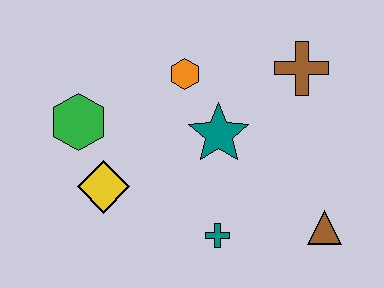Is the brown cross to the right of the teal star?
Yes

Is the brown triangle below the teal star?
Yes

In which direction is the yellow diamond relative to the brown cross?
The yellow diamond is to the left of the brown cross.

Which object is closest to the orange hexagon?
The teal star is closest to the orange hexagon.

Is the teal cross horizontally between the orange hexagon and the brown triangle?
Yes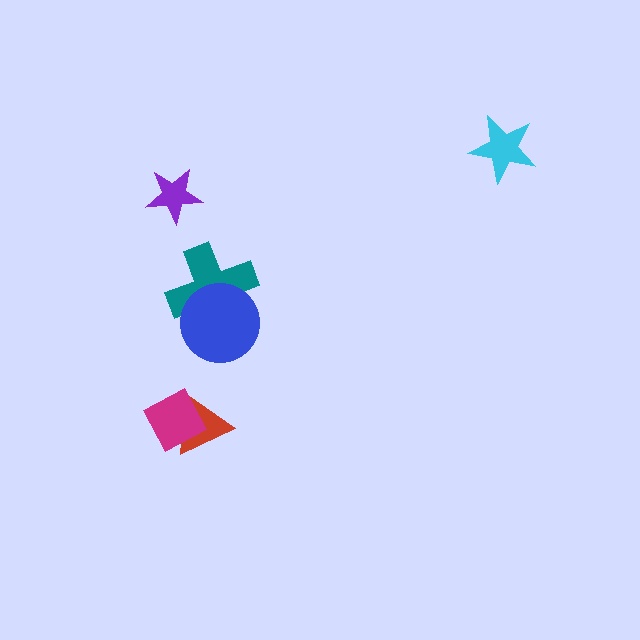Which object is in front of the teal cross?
The blue circle is in front of the teal cross.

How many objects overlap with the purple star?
0 objects overlap with the purple star.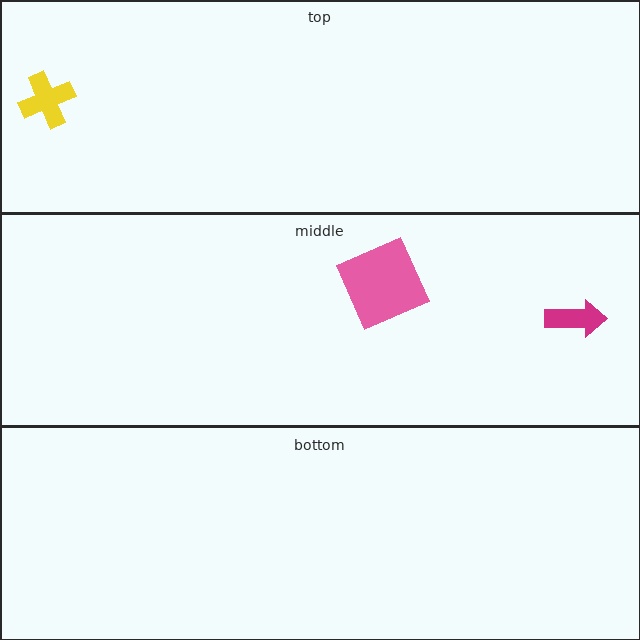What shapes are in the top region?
The yellow cross.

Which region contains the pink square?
The middle region.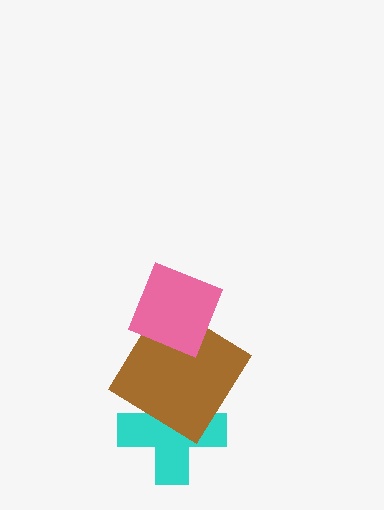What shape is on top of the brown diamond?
The pink diamond is on top of the brown diamond.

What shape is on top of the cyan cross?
The brown diamond is on top of the cyan cross.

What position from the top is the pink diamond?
The pink diamond is 1st from the top.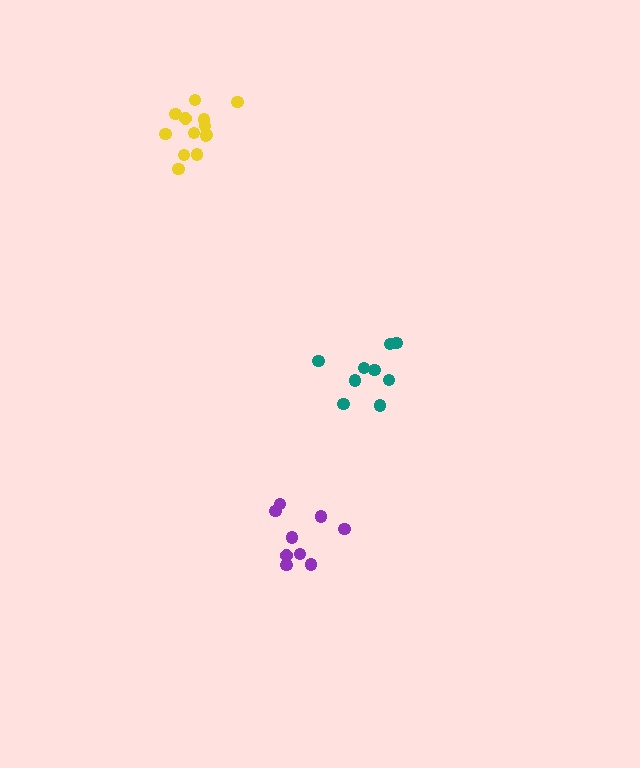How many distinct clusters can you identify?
There are 3 distinct clusters.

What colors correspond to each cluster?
The clusters are colored: purple, teal, yellow.